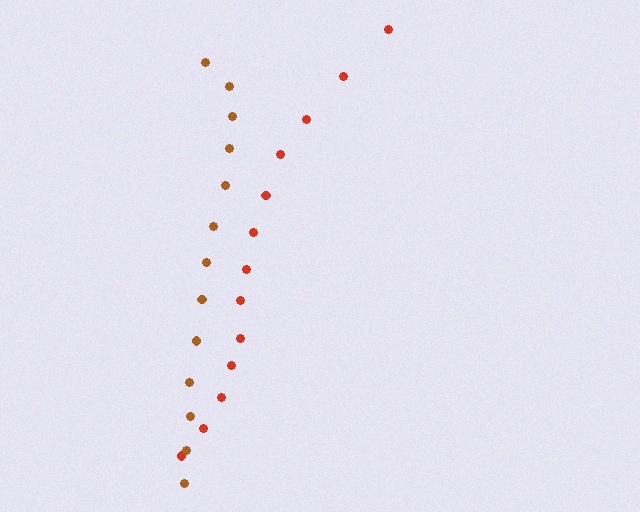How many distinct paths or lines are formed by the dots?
There are 2 distinct paths.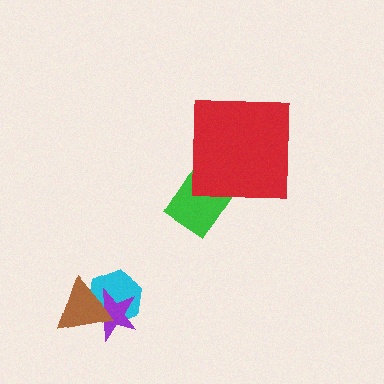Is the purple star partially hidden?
Yes, it is partially covered by another shape.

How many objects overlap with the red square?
1 object overlaps with the red square.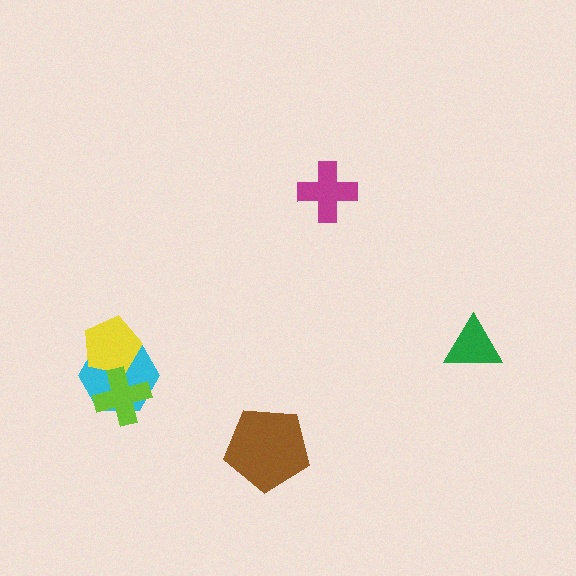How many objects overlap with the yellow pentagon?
2 objects overlap with the yellow pentagon.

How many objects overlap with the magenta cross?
0 objects overlap with the magenta cross.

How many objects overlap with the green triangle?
0 objects overlap with the green triangle.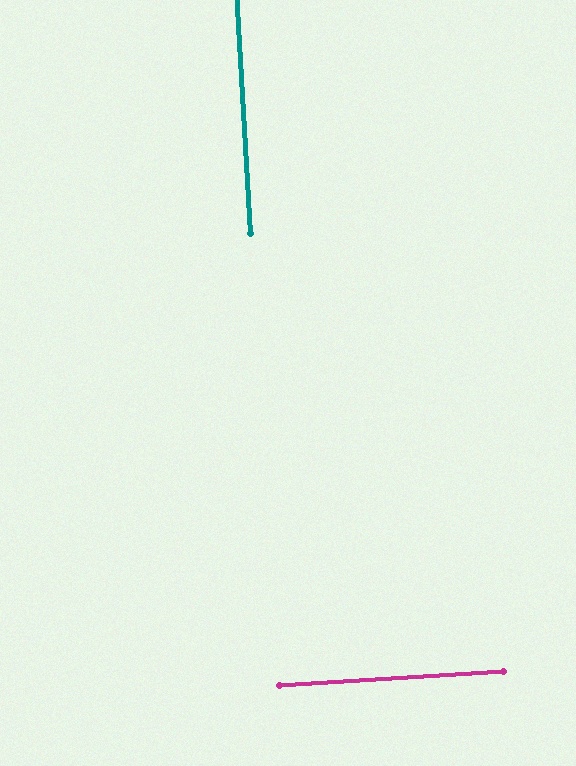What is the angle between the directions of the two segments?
Approximately 90 degrees.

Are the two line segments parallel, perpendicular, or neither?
Perpendicular — they meet at approximately 90°.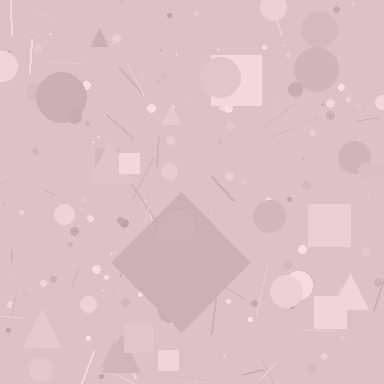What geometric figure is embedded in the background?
A diamond is embedded in the background.